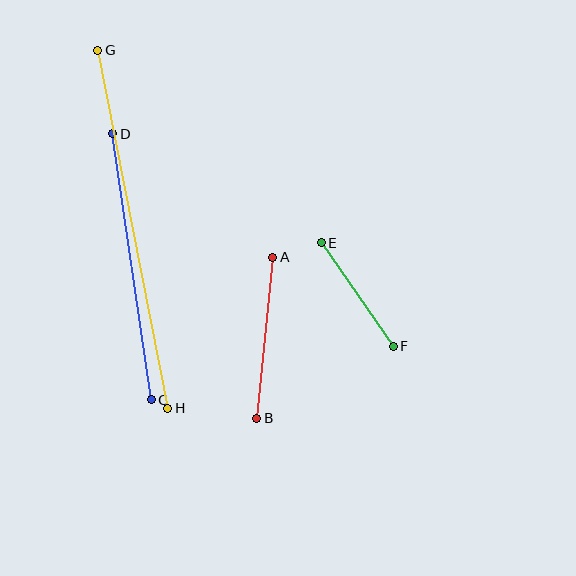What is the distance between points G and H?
The distance is approximately 365 pixels.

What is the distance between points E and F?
The distance is approximately 126 pixels.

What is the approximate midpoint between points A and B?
The midpoint is at approximately (265, 338) pixels.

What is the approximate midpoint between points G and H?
The midpoint is at approximately (133, 229) pixels.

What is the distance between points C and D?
The distance is approximately 269 pixels.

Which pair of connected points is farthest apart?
Points G and H are farthest apart.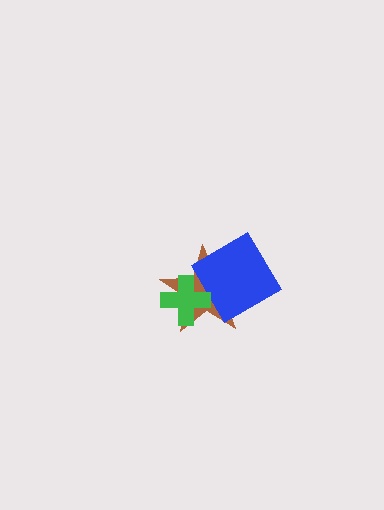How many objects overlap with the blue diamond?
1 object overlaps with the blue diamond.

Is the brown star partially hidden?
Yes, it is partially covered by another shape.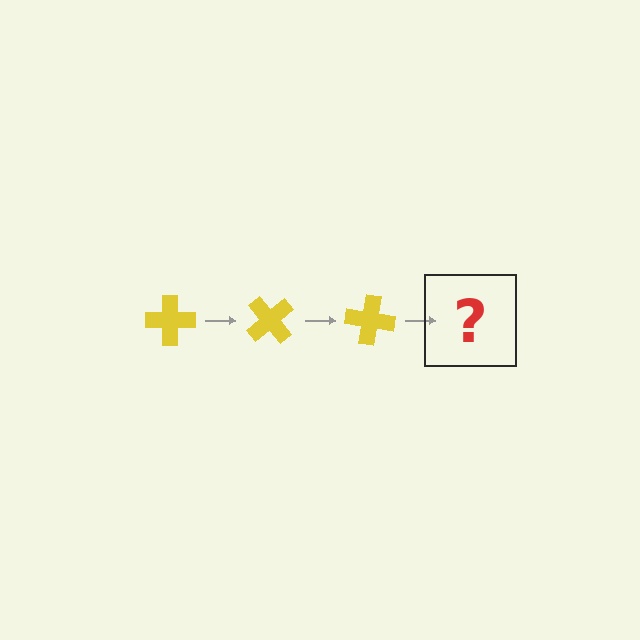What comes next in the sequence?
The next element should be a yellow cross rotated 150 degrees.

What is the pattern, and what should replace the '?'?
The pattern is that the cross rotates 50 degrees each step. The '?' should be a yellow cross rotated 150 degrees.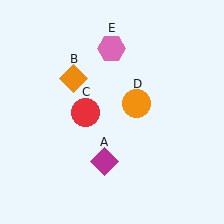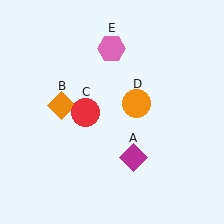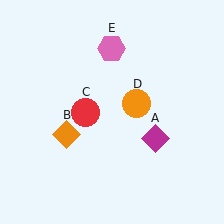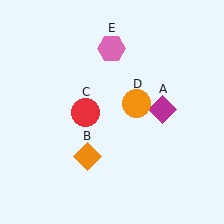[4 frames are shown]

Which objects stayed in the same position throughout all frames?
Red circle (object C) and orange circle (object D) and pink hexagon (object E) remained stationary.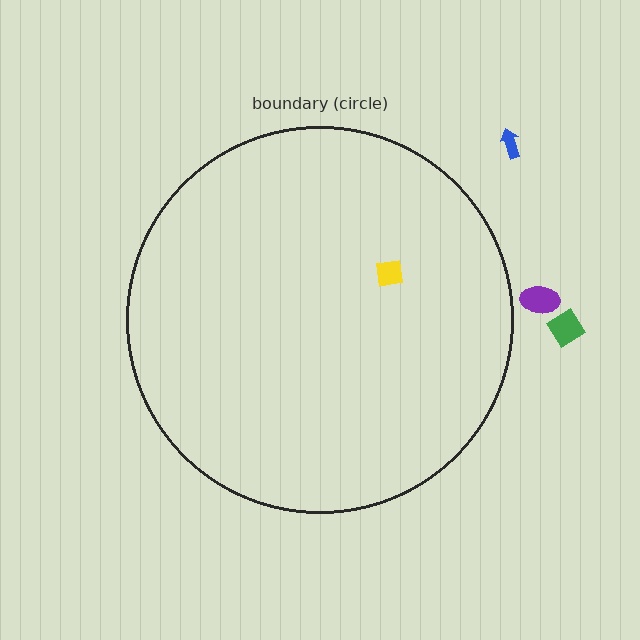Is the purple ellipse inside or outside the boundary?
Outside.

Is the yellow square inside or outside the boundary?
Inside.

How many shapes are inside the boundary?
1 inside, 3 outside.